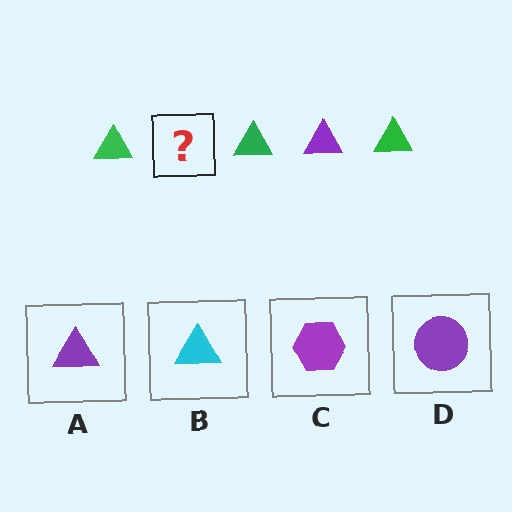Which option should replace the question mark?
Option A.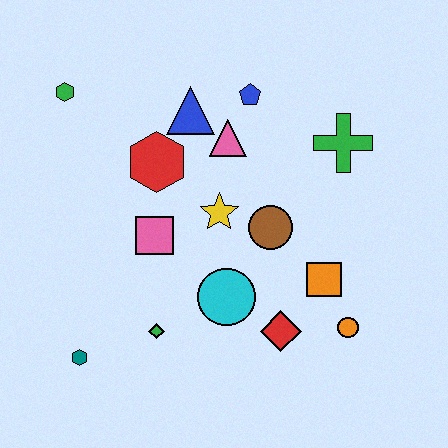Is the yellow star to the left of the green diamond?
No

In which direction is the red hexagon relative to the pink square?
The red hexagon is above the pink square.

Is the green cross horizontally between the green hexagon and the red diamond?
No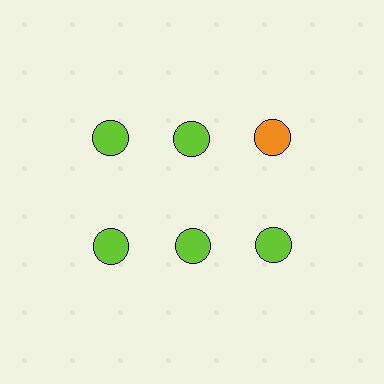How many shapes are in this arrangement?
There are 6 shapes arranged in a grid pattern.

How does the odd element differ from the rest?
It has a different color: orange instead of lime.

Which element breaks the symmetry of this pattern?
The orange circle in the top row, center column breaks the symmetry. All other shapes are lime circles.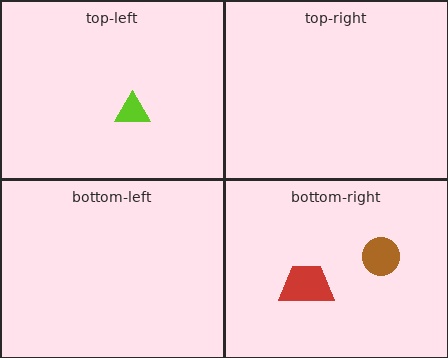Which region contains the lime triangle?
The top-left region.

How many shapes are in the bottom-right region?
2.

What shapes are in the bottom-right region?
The brown circle, the red trapezoid.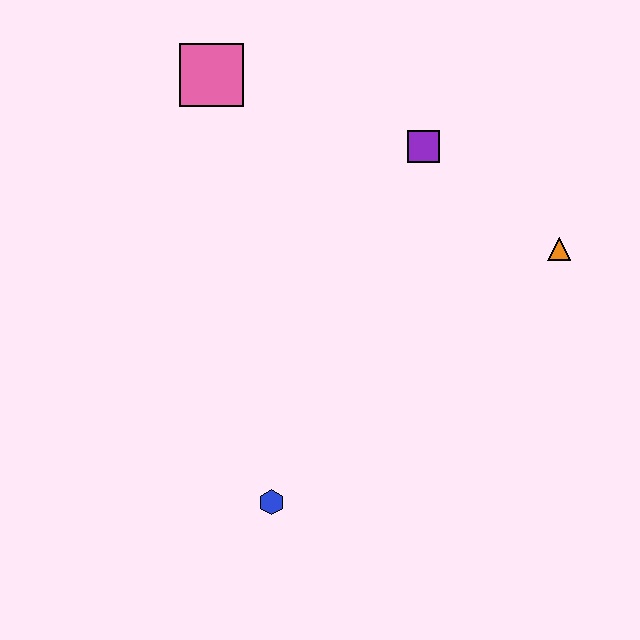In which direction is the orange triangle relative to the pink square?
The orange triangle is to the right of the pink square.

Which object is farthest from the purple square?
The blue hexagon is farthest from the purple square.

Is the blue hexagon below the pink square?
Yes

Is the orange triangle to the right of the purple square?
Yes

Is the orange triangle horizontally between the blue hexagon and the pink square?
No